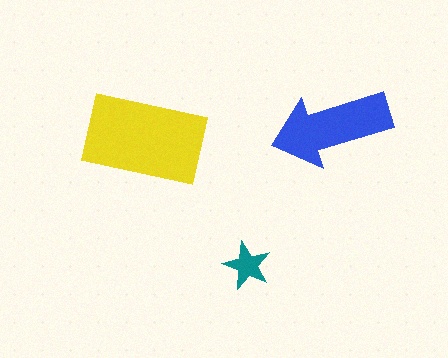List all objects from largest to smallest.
The yellow rectangle, the blue arrow, the teal star.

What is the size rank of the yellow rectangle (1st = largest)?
1st.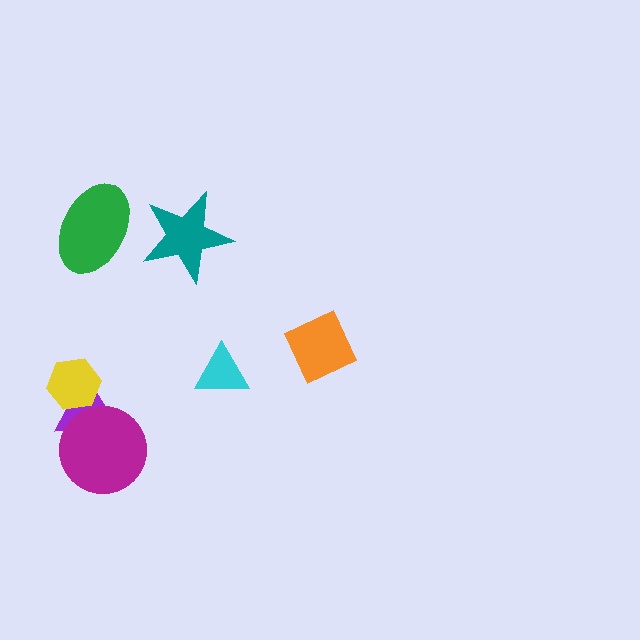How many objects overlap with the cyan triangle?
0 objects overlap with the cyan triangle.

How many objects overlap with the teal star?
0 objects overlap with the teal star.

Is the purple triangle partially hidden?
Yes, it is partially covered by another shape.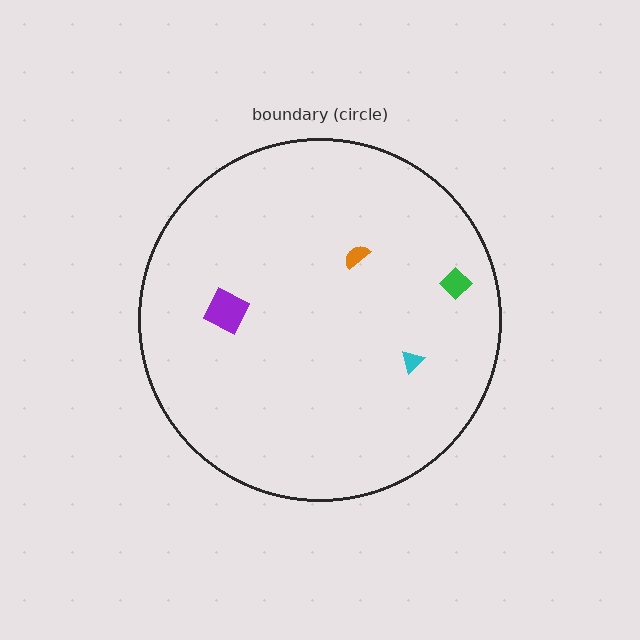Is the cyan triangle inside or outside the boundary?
Inside.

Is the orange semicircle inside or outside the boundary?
Inside.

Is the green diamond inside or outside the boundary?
Inside.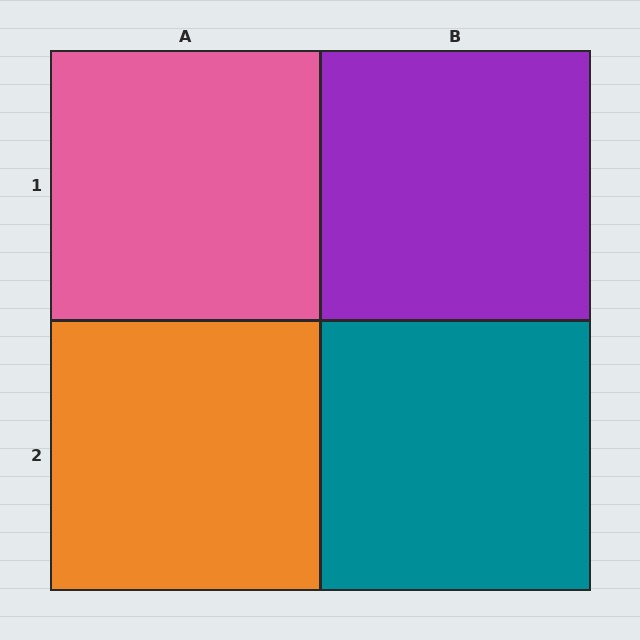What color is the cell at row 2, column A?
Orange.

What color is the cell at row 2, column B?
Teal.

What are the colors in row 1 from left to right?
Pink, purple.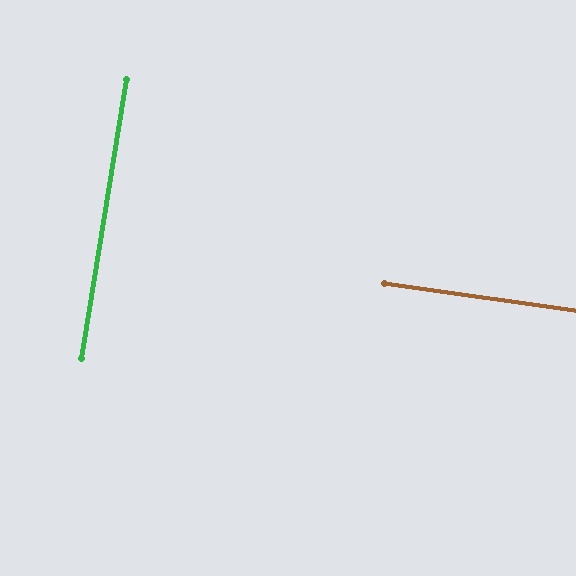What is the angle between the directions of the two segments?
Approximately 89 degrees.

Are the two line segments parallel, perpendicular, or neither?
Perpendicular — they meet at approximately 89°.